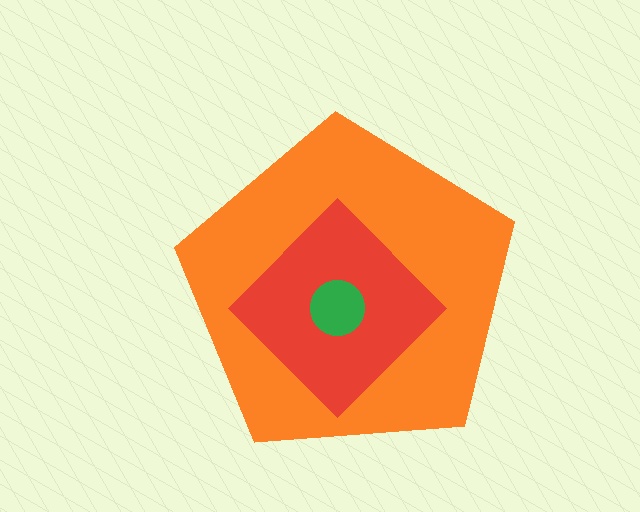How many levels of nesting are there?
3.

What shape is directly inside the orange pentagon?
The red diamond.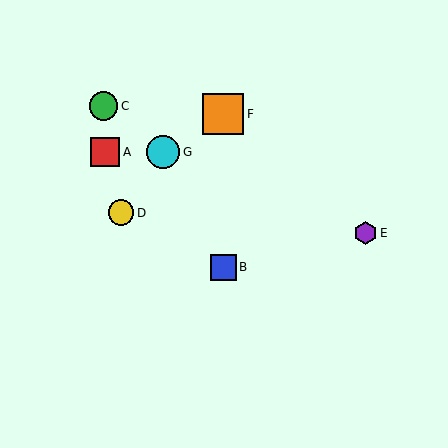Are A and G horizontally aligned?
Yes, both are at y≈152.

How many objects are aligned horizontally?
2 objects (A, G) are aligned horizontally.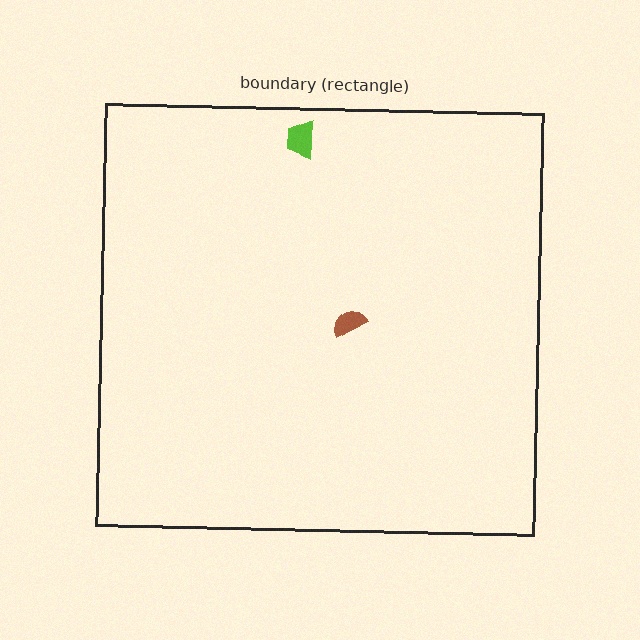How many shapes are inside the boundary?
2 inside, 0 outside.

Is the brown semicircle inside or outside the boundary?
Inside.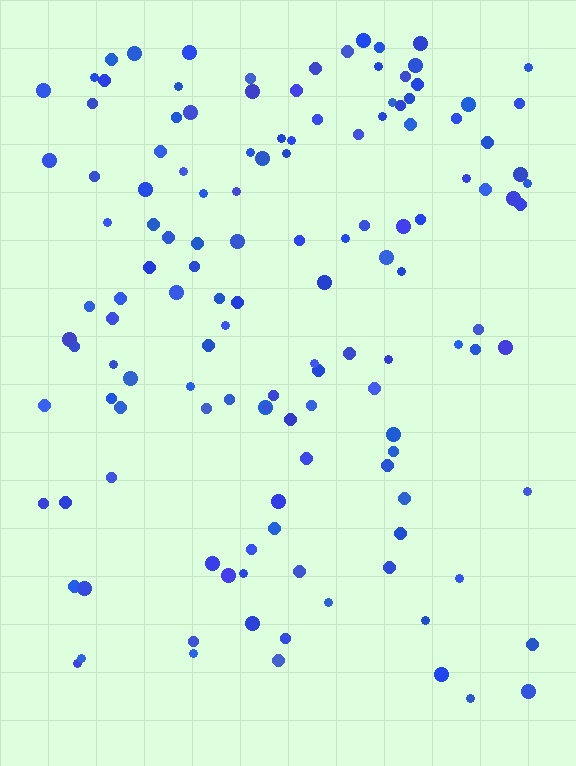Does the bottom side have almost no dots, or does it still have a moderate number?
Still a moderate number, just noticeably fewer than the top.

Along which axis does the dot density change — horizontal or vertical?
Vertical.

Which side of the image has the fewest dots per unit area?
The bottom.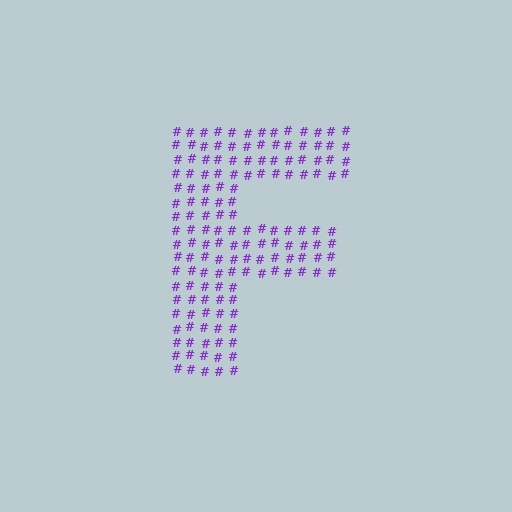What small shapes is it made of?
It is made of small hash symbols.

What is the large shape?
The large shape is the letter F.